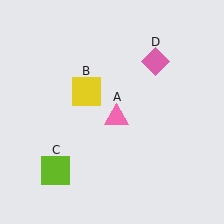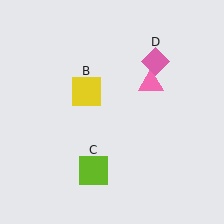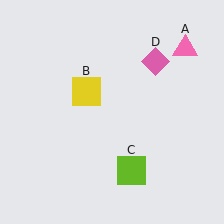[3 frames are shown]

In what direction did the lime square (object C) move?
The lime square (object C) moved right.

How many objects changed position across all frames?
2 objects changed position: pink triangle (object A), lime square (object C).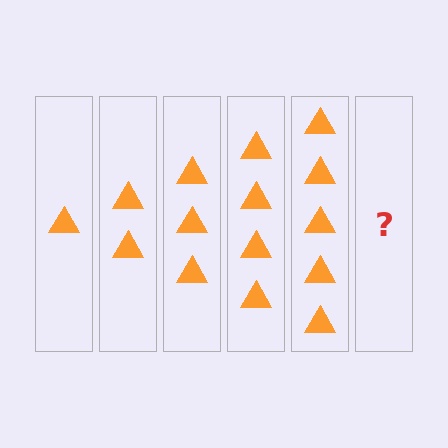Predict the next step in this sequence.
The next step is 6 triangles.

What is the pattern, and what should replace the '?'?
The pattern is that each step adds one more triangle. The '?' should be 6 triangles.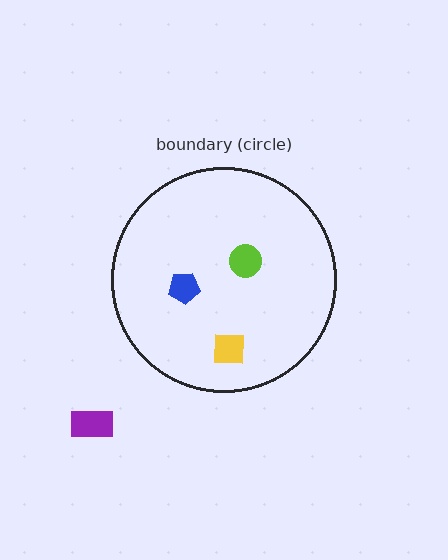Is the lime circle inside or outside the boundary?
Inside.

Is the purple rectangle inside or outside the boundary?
Outside.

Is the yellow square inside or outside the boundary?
Inside.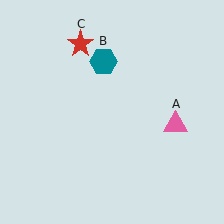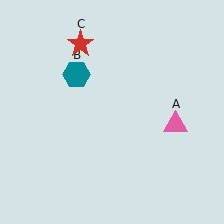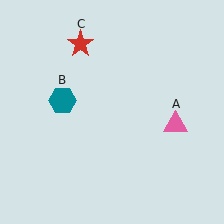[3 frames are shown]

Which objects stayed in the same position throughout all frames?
Pink triangle (object A) and red star (object C) remained stationary.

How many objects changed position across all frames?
1 object changed position: teal hexagon (object B).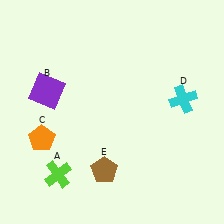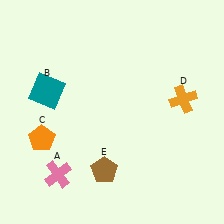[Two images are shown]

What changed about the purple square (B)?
In Image 1, B is purple. In Image 2, it changed to teal.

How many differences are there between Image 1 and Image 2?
There are 3 differences between the two images.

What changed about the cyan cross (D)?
In Image 1, D is cyan. In Image 2, it changed to orange.